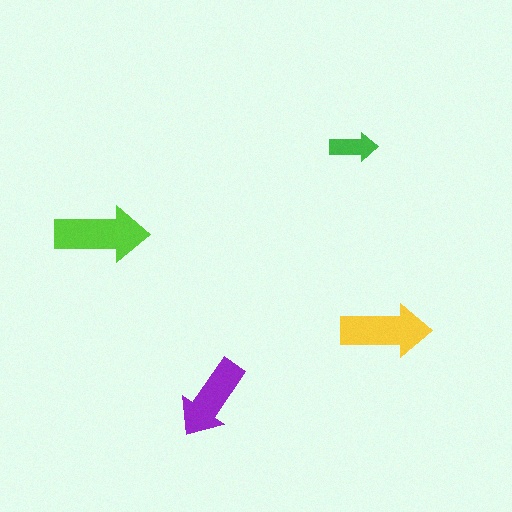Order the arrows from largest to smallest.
the lime one, the yellow one, the purple one, the green one.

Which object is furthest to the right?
The yellow arrow is rightmost.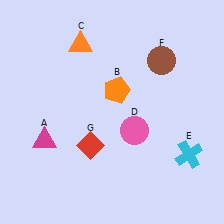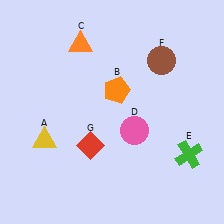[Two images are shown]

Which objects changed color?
A changed from magenta to yellow. E changed from cyan to green.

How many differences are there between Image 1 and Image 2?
There are 2 differences between the two images.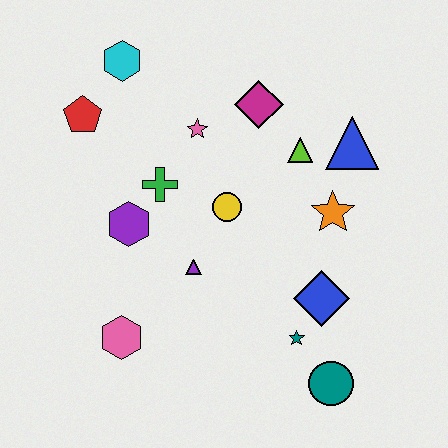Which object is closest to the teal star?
The blue diamond is closest to the teal star.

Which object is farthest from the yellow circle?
The teal circle is farthest from the yellow circle.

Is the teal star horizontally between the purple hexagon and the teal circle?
Yes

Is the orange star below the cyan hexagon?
Yes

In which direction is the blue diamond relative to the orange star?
The blue diamond is below the orange star.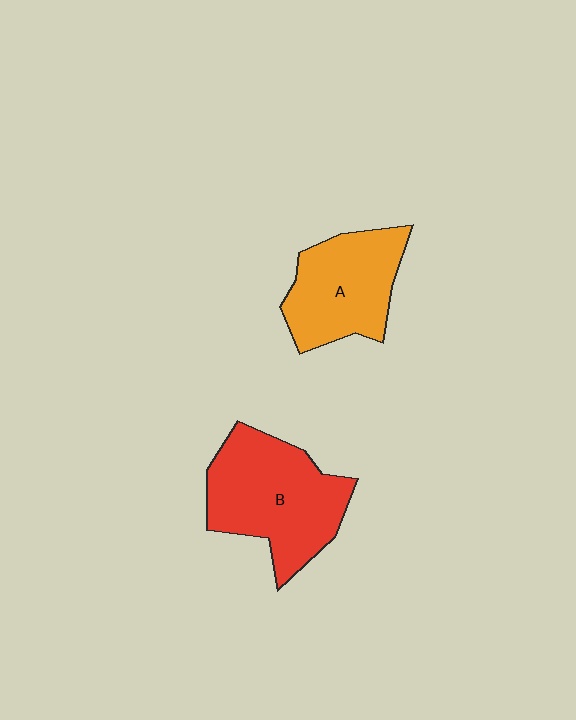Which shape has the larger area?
Shape B (red).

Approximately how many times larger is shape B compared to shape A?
Approximately 1.3 times.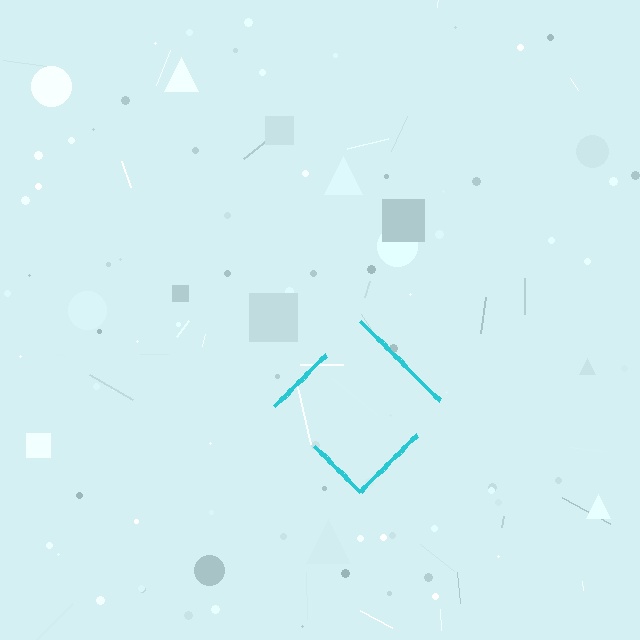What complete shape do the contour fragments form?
The contour fragments form a diamond.